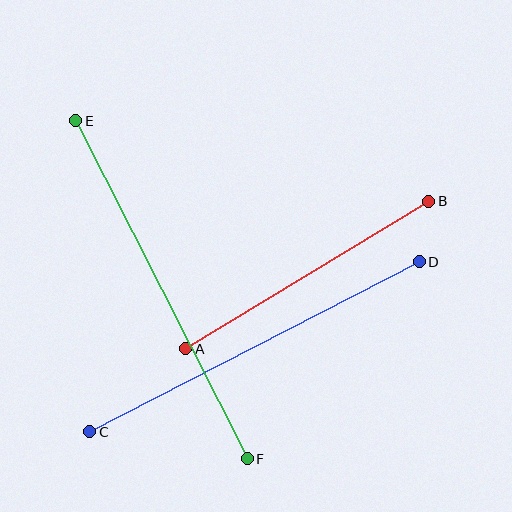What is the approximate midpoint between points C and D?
The midpoint is at approximately (254, 347) pixels.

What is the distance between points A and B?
The distance is approximately 284 pixels.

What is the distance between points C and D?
The distance is approximately 371 pixels.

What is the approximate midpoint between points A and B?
The midpoint is at approximately (307, 275) pixels.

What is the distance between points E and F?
The distance is approximately 379 pixels.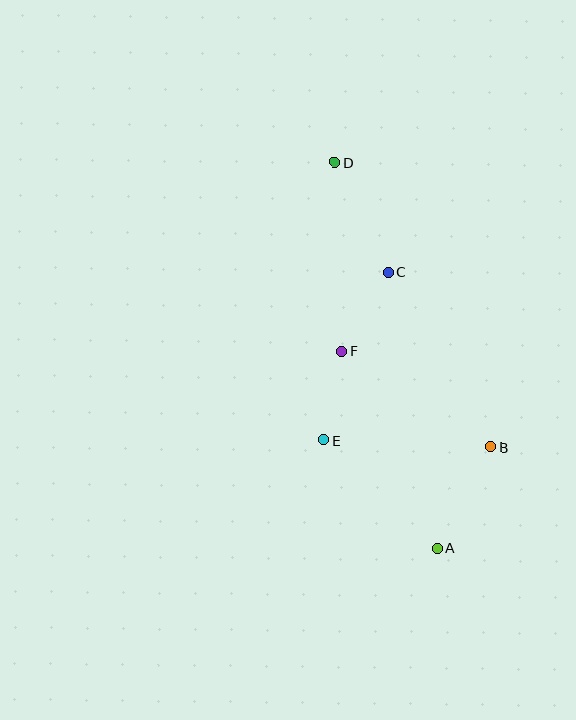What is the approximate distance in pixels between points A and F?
The distance between A and F is approximately 219 pixels.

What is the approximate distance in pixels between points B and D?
The distance between B and D is approximately 325 pixels.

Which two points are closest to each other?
Points C and F are closest to each other.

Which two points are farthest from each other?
Points A and D are farthest from each other.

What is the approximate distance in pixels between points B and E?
The distance between B and E is approximately 167 pixels.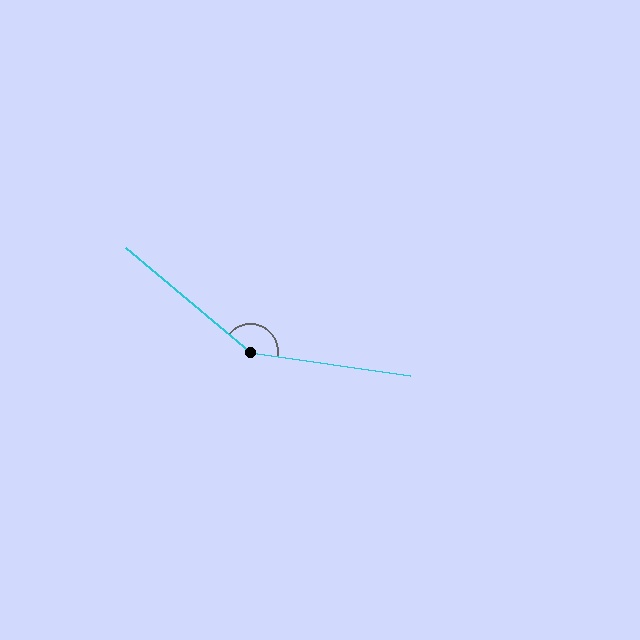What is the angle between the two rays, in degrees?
Approximately 148 degrees.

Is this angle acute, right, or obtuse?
It is obtuse.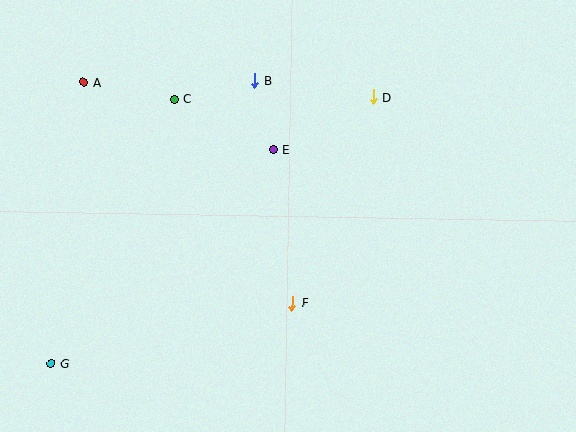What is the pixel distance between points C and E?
The distance between C and E is 111 pixels.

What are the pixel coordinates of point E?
Point E is at (273, 150).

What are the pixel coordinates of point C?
Point C is at (174, 99).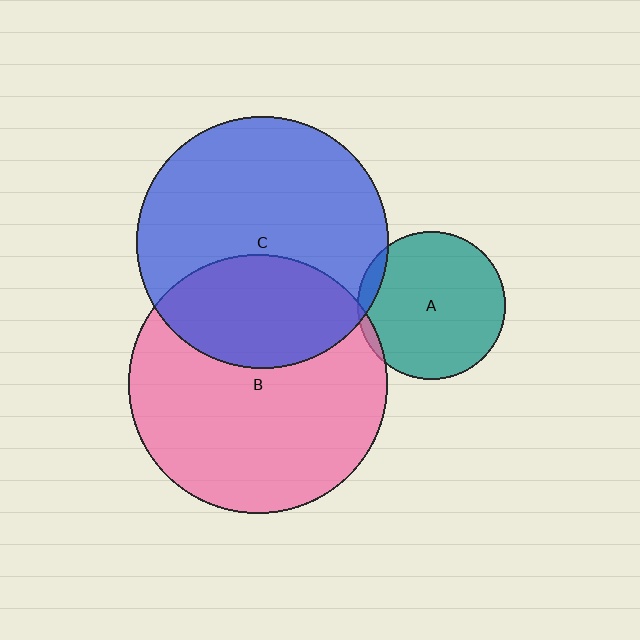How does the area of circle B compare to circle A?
Approximately 3.1 times.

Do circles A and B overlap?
Yes.